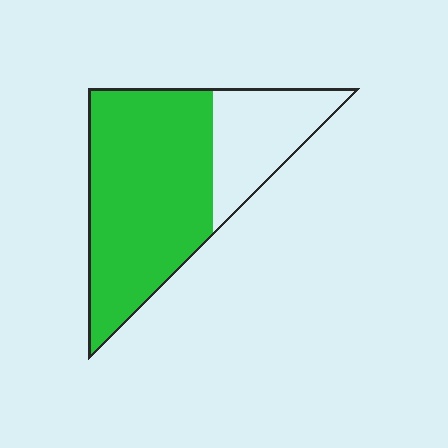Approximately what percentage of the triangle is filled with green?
Approximately 70%.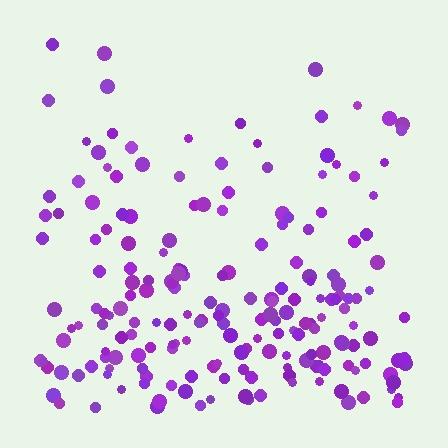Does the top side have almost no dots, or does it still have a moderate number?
Still a moderate number, just noticeably fewer than the bottom.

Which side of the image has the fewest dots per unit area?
The top.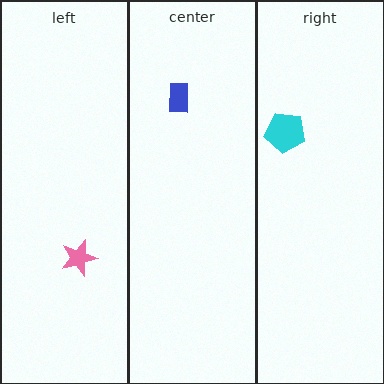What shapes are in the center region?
The blue rectangle.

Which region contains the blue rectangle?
The center region.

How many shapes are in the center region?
1.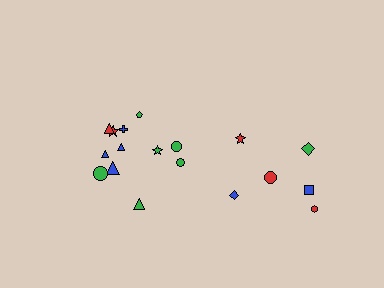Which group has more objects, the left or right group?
The left group.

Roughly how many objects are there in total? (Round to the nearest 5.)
Roughly 20 objects in total.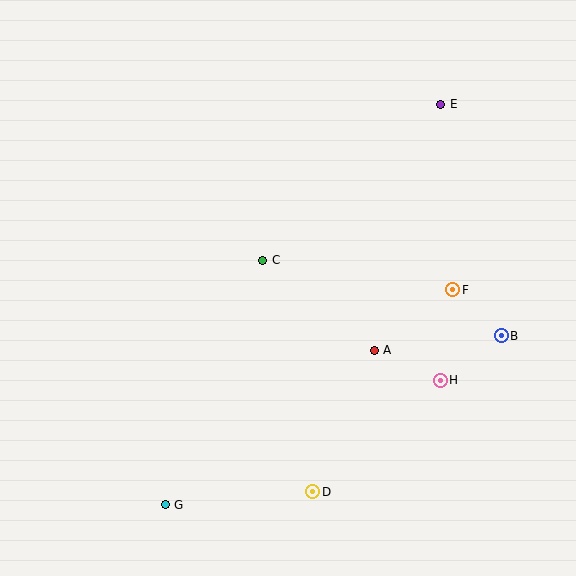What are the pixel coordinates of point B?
Point B is at (501, 336).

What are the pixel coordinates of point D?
Point D is at (313, 492).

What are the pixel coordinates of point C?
Point C is at (263, 260).